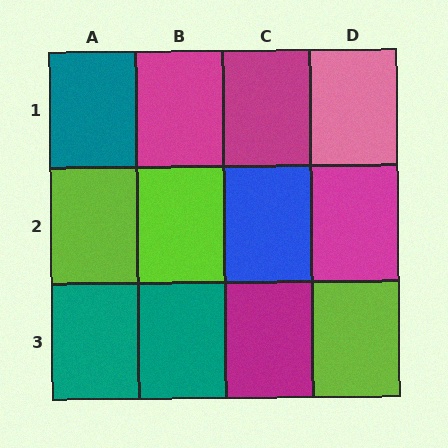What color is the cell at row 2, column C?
Blue.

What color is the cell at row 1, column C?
Magenta.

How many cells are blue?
1 cell is blue.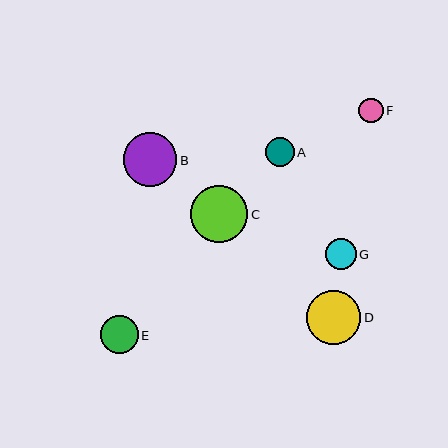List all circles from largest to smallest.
From largest to smallest: C, D, B, E, G, A, F.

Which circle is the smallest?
Circle F is the smallest with a size of approximately 24 pixels.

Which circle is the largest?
Circle C is the largest with a size of approximately 58 pixels.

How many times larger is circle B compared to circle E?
Circle B is approximately 1.4 times the size of circle E.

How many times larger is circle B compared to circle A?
Circle B is approximately 1.8 times the size of circle A.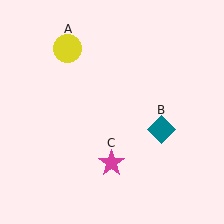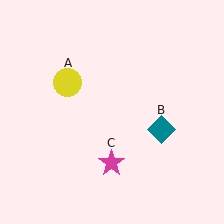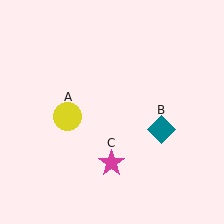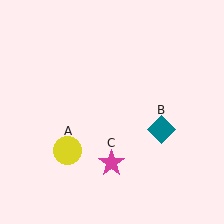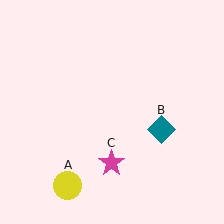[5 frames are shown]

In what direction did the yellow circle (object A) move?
The yellow circle (object A) moved down.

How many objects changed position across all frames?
1 object changed position: yellow circle (object A).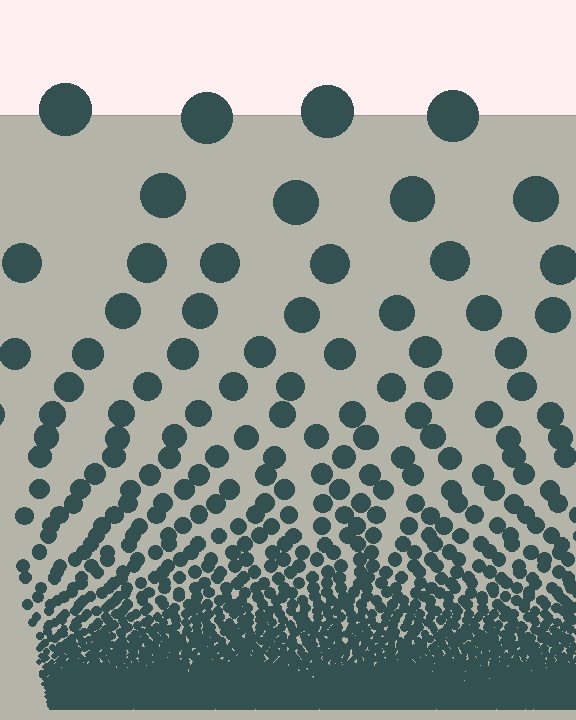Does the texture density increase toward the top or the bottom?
Density increases toward the bottom.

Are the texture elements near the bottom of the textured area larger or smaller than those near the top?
Smaller. The gradient is inverted — elements near the bottom are smaller and denser.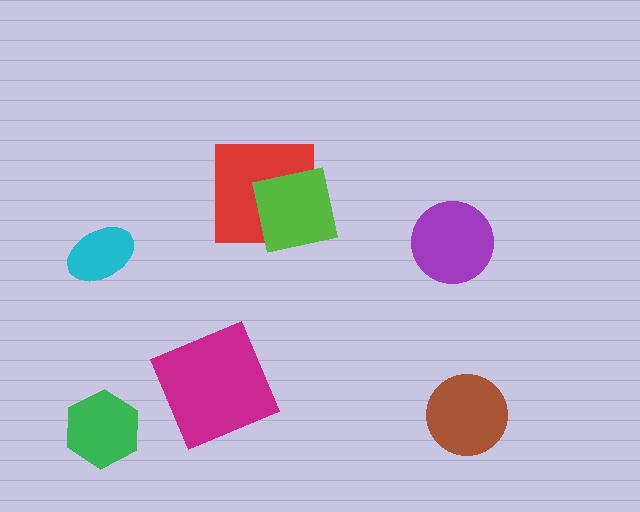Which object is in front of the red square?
The lime square is in front of the red square.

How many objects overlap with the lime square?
1 object overlaps with the lime square.